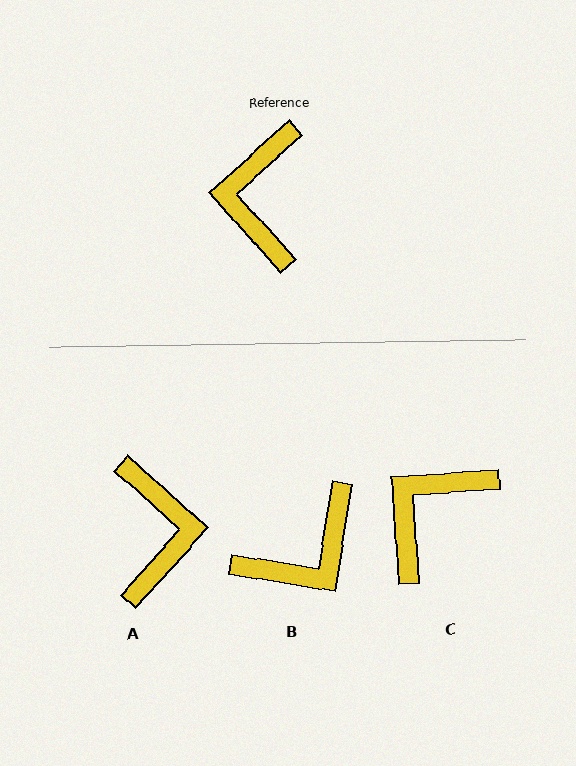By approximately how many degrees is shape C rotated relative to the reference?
Approximately 38 degrees clockwise.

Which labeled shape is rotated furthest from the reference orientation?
A, about 174 degrees away.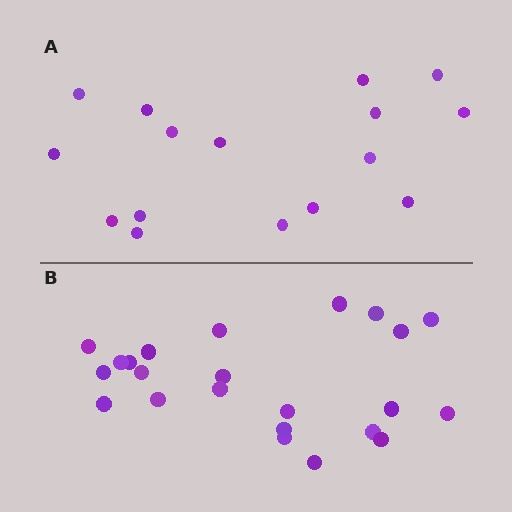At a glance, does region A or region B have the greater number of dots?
Region B (the bottom region) has more dots.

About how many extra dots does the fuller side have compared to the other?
Region B has roughly 8 or so more dots than region A.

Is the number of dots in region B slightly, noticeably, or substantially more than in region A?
Region B has noticeably more, but not dramatically so. The ratio is roughly 1.4 to 1.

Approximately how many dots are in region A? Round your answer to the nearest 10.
About 20 dots. (The exact count is 16, which rounds to 20.)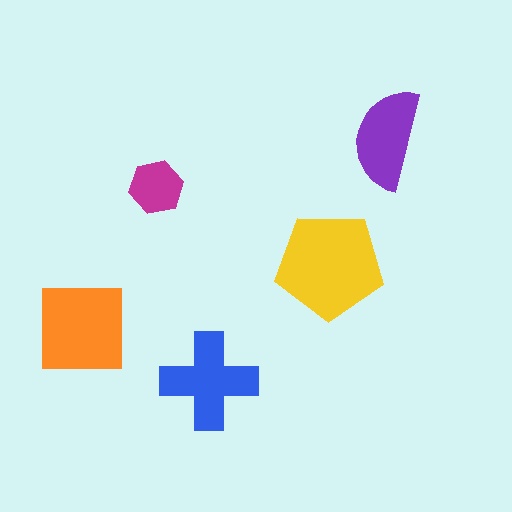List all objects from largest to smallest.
The yellow pentagon, the orange square, the blue cross, the purple semicircle, the magenta hexagon.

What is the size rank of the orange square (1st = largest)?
2nd.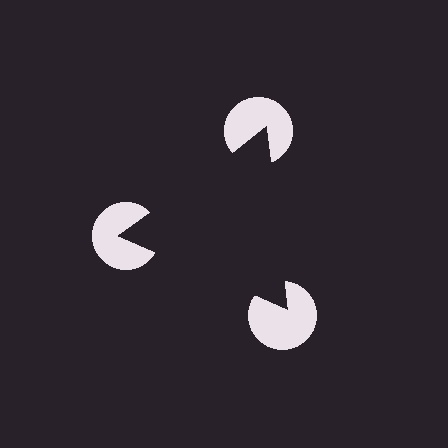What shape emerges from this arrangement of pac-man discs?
An illusory triangle — its edges are inferred from the aligned wedge cuts in the pac-man discs, not physically drawn.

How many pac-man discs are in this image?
There are 3 — one at each vertex of the illusory triangle.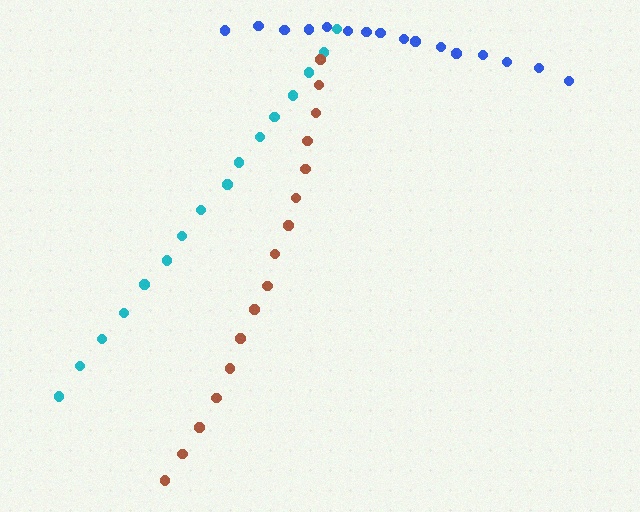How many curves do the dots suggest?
There are 3 distinct paths.